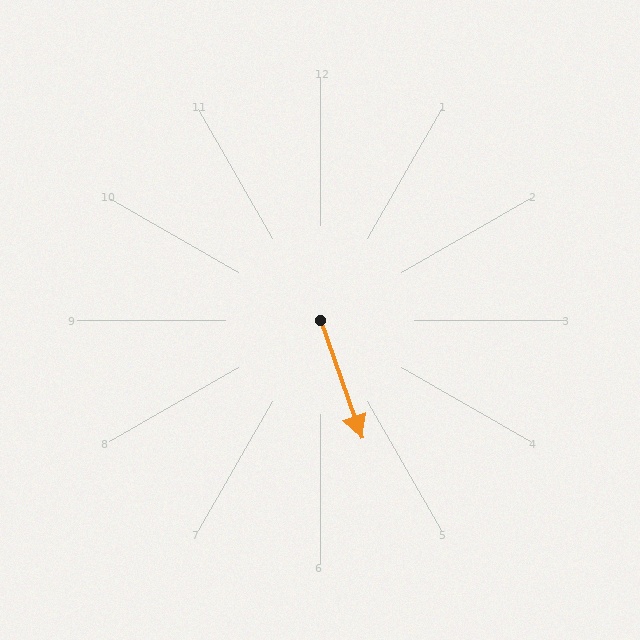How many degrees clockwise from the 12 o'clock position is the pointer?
Approximately 161 degrees.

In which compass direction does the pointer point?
South.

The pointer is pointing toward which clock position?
Roughly 5 o'clock.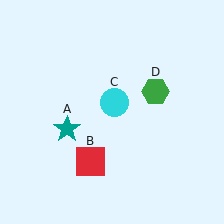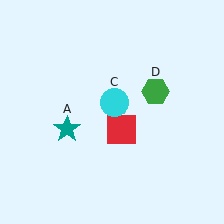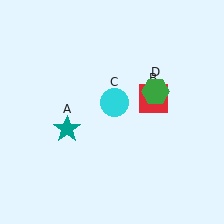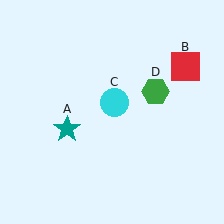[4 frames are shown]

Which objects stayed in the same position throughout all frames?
Teal star (object A) and cyan circle (object C) and green hexagon (object D) remained stationary.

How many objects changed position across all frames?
1 object changed position: red square (object B).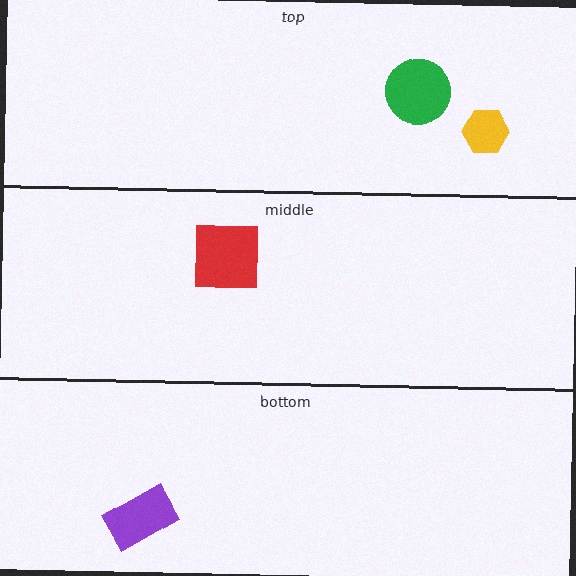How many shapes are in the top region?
2.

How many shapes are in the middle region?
1.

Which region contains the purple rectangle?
The bottom region.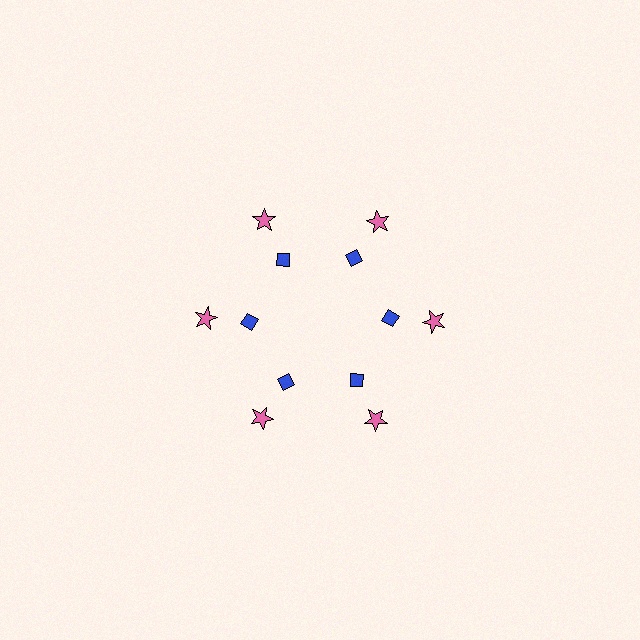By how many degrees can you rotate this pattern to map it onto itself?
The pattern maps onto itself every 60 degrees of rotation.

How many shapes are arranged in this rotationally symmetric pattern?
There are 12 shapes, arranged in 6 groups of 2.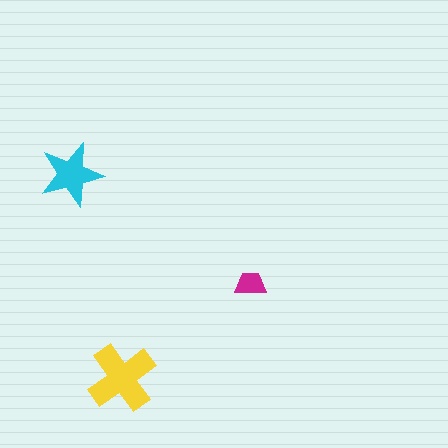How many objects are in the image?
There are 3 objects in the image.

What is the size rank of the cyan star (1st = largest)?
2nd.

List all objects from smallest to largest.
The magenta trapezoid, the cyan star, the yellow cross.